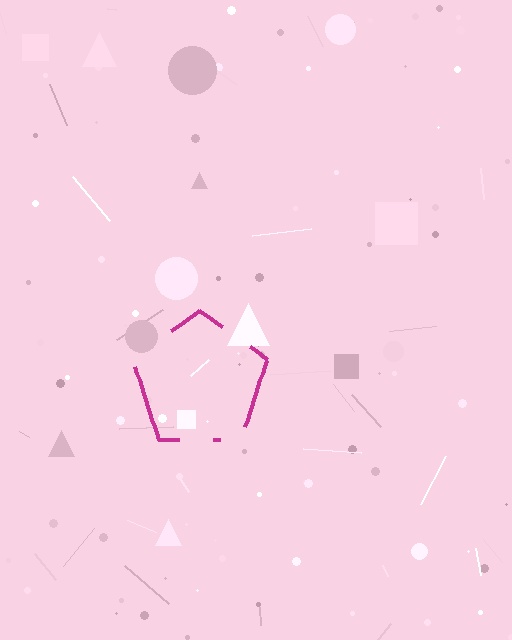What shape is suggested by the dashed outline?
The dashed outline suggests a pentagon.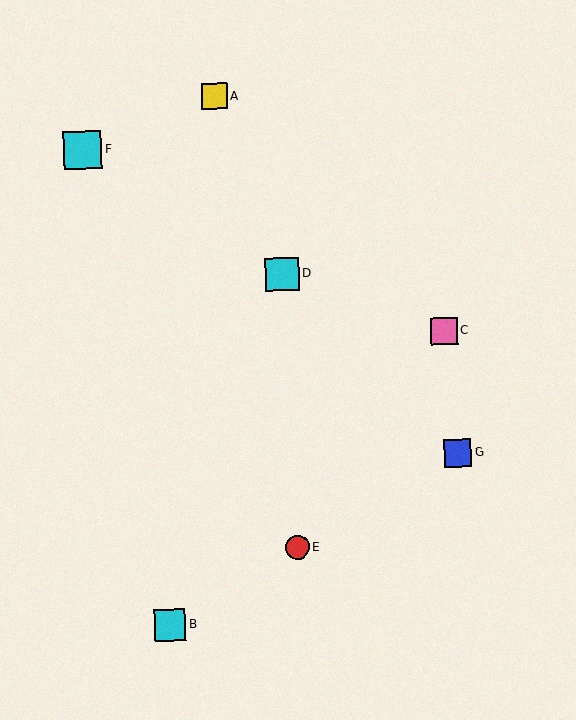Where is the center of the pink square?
The center of the pink square is at (444, 331).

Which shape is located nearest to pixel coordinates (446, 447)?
The blue square (labeled G) at (458, 453) is nearest to that location.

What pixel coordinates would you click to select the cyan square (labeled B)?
Click at (170, 625) to select the cyan square B.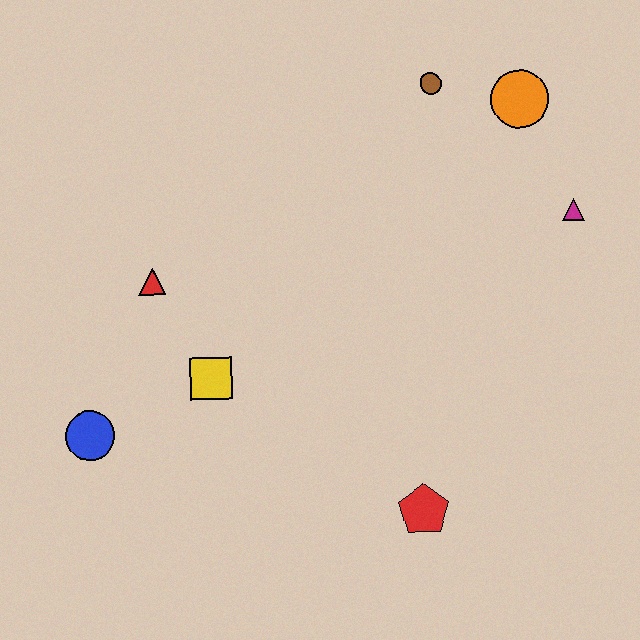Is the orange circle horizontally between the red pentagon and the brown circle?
No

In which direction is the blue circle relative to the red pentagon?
The blue circle is to the left of the red pentagon.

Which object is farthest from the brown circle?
The blue circle is farthest from the brown circle.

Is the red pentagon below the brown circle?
Yes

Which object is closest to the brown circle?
The orange circle is closest to the brown circle.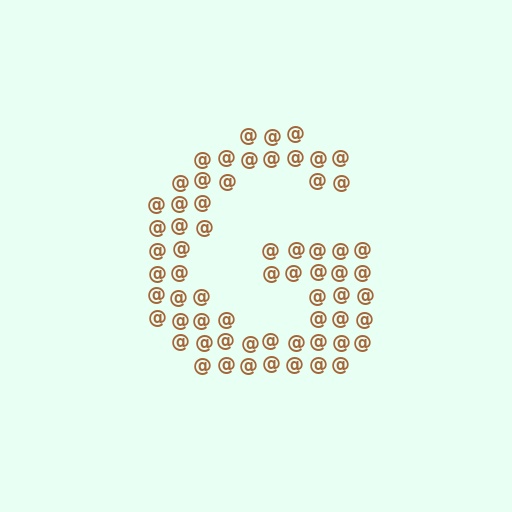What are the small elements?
The small elements are at signs.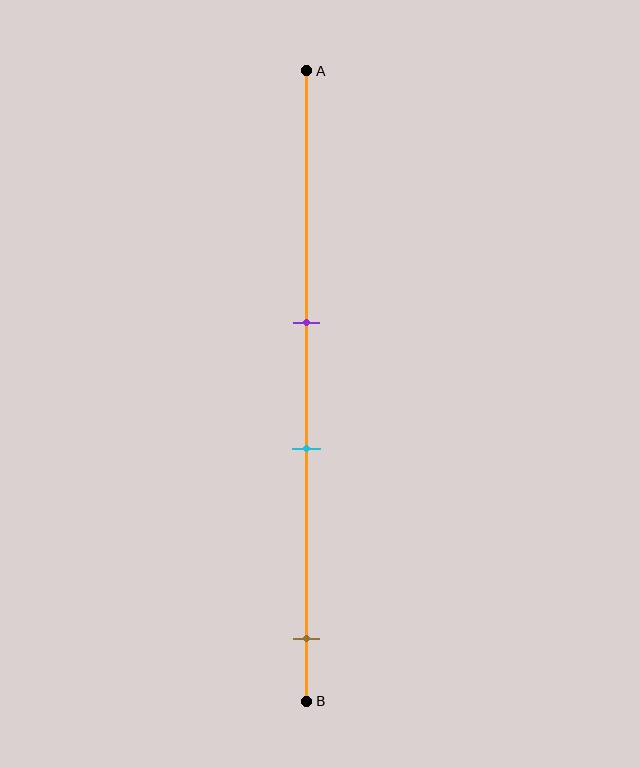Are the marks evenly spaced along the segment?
No, the marks are not evenly spaced.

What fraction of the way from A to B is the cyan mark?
The cyan mark is approximately 60% (0.6) of the way from A to B.